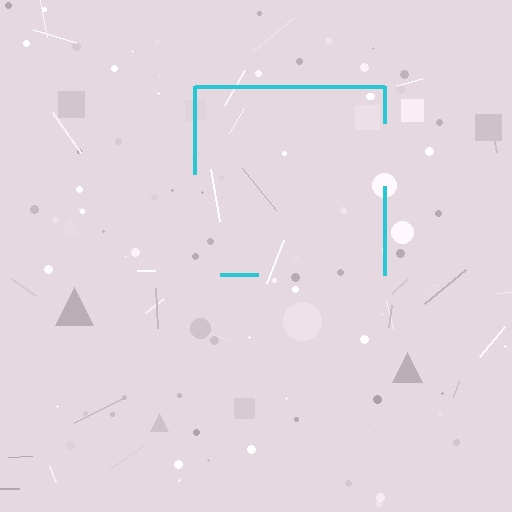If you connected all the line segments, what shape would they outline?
They would outline a square.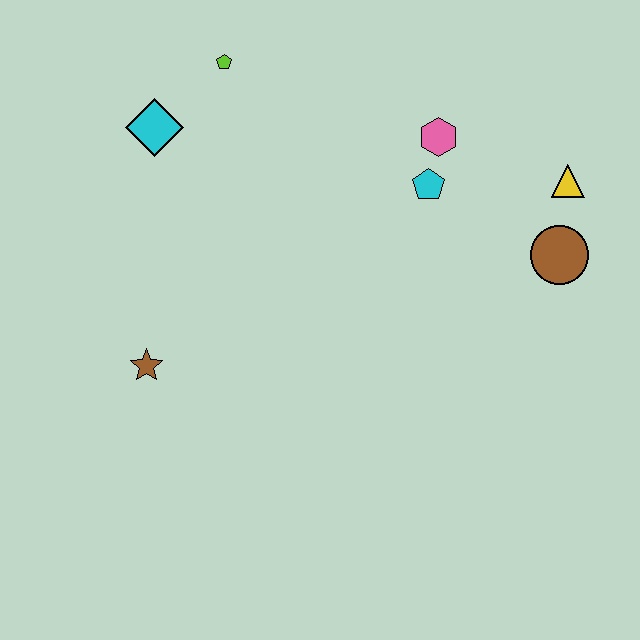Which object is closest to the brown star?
The cyan diamond is closest to the brown star.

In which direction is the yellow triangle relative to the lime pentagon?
The yellow triangle is to the right of the lime pentagon.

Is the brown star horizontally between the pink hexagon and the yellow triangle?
No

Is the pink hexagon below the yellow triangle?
No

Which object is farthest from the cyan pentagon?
The brown star is farthest from the cyan pentagon.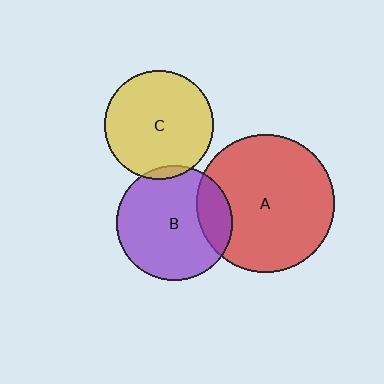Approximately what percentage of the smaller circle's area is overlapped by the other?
Approximately 5%.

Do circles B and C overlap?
Yes.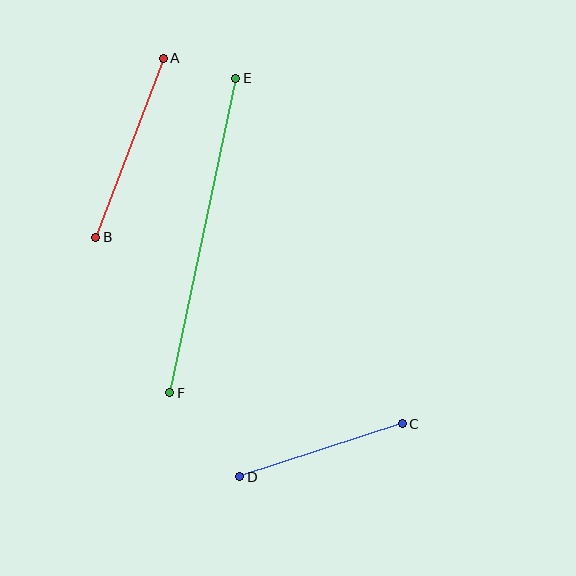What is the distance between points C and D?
The distance is approximately 171 pixels.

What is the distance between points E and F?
The distance is approximately 322 pixels.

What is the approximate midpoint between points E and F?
The midpoint is at approximately (203, 235) pixels.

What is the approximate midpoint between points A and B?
The midpoint is at approximately (130, 148) pixels.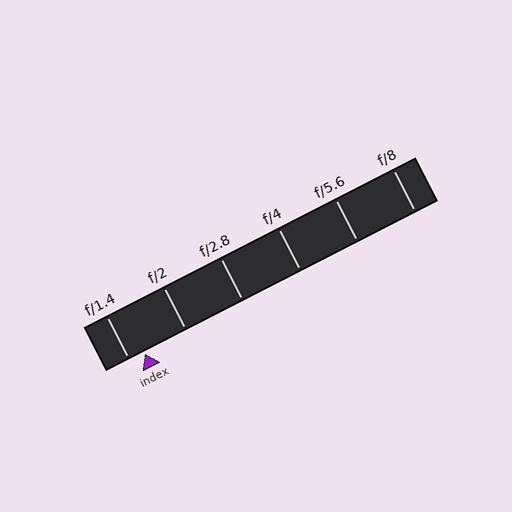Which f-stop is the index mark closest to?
The index mark is closest to f/1.4.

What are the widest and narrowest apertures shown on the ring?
The widest aperture shown is f/1.4 and the narrowest is f/8.